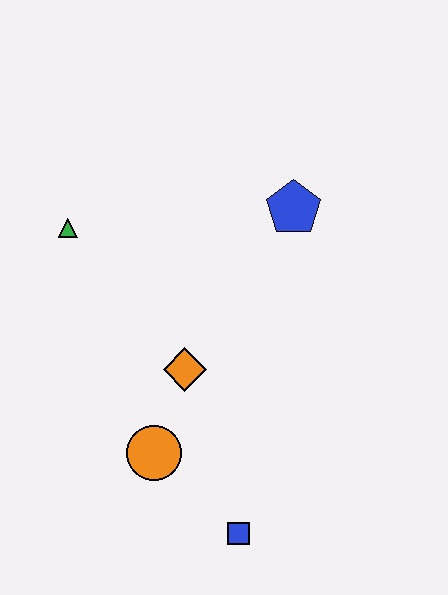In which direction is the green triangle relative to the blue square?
The green triangle is above the blue square.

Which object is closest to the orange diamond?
The orange circle is closest to the orange diamond.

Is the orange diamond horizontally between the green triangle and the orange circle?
No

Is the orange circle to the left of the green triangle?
No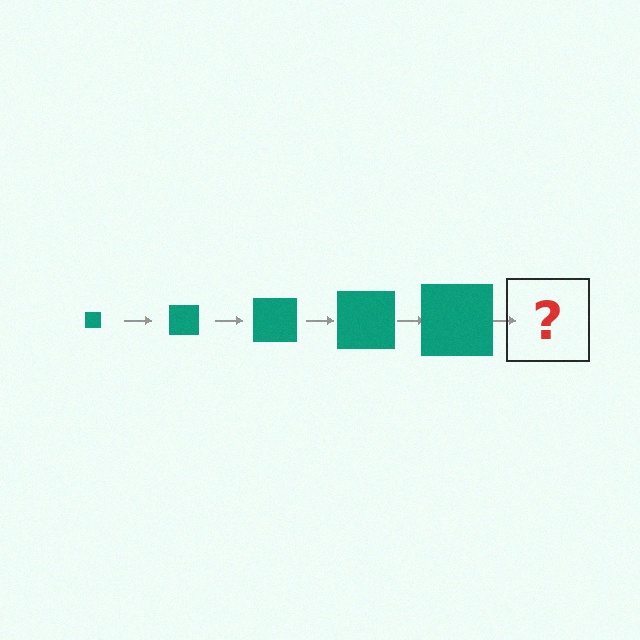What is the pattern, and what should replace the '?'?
The pattern is that the square gets progressively larger each step. The '?' should be a teal square, larger than the previous one.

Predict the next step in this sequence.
The next step is a teal square, larger than the previous one.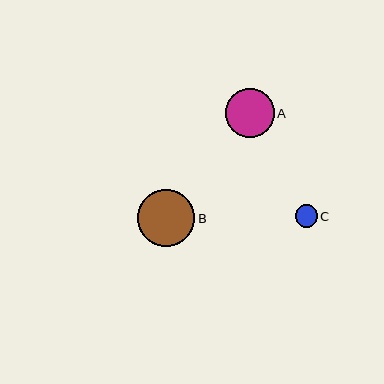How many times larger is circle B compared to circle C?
Circle B is approximately 2.6 times the size of circle C.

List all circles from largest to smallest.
From largest to smallest: B, A, C.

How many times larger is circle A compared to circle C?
Circle A is approximately 2.2 times the size of circle C.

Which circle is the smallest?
Circle C is the smallest with a size of approximately 22 pixels.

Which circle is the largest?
Circle B is the largest with a size of approximately 57 pixels.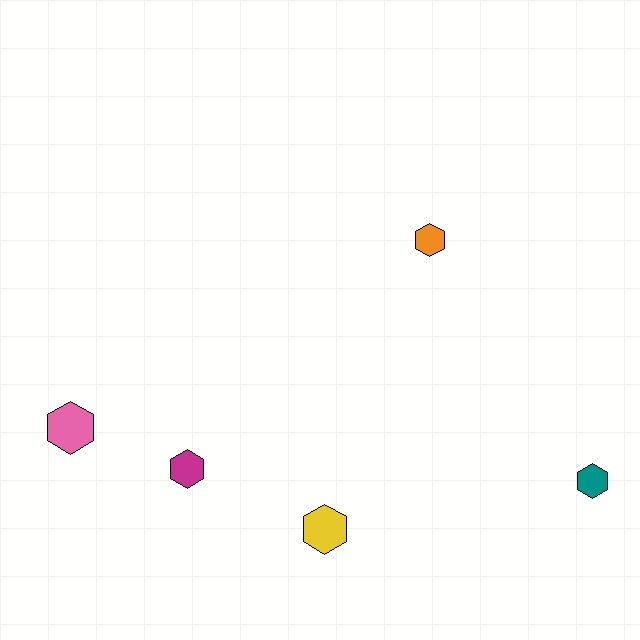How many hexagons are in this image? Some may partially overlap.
There are 5 hexagons.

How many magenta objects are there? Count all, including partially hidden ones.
There is 1 magenta object.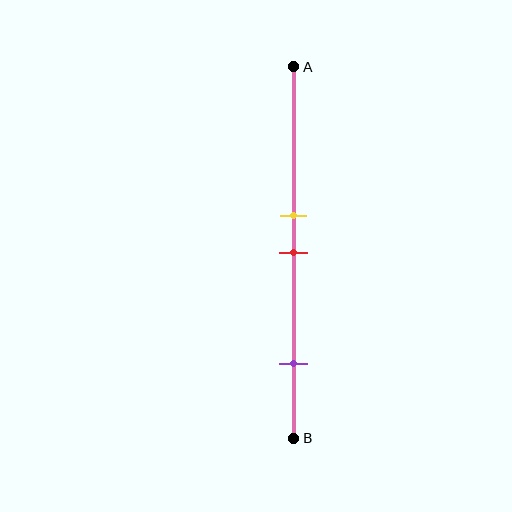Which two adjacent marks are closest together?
The yellow and red marks are the closest adjacent pair.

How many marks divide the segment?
There are 3 marks dividing the segment.